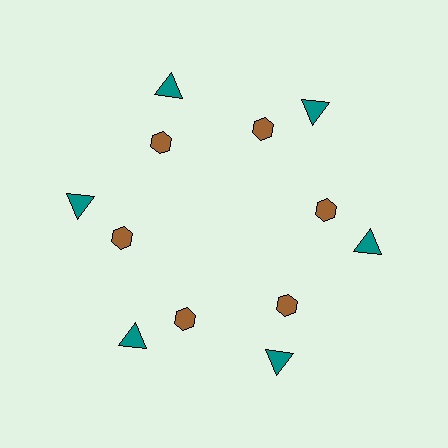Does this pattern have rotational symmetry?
Yes, this pattern has 6-fold rotational symmetry. It looks the same after rotating 60 degrees around the center.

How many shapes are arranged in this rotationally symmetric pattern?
There are 12 shapes, arranged in 6 groups of 2.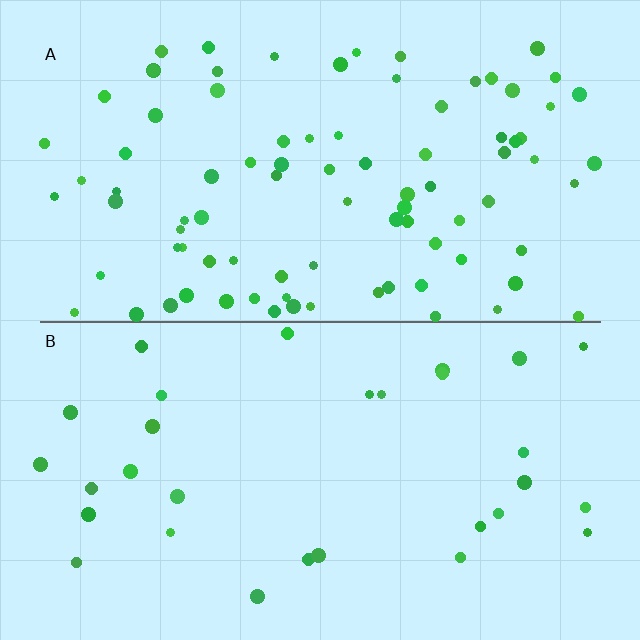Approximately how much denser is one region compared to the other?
Approximately 2.9× — region A over region B.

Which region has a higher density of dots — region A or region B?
A (the top).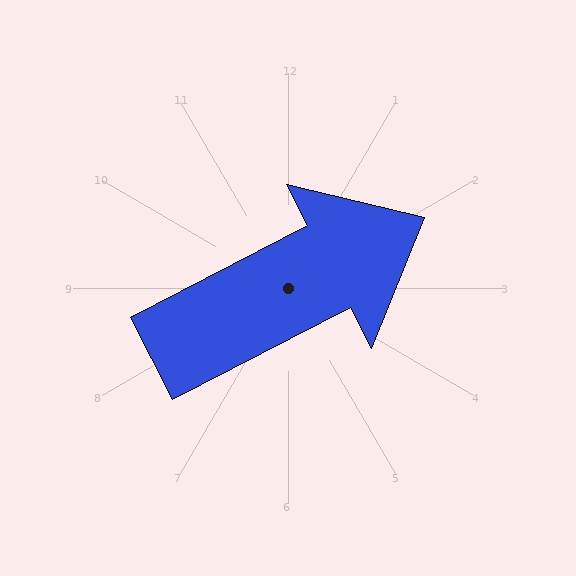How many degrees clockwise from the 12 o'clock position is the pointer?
Approximately 63 degrees.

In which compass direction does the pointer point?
Northeast.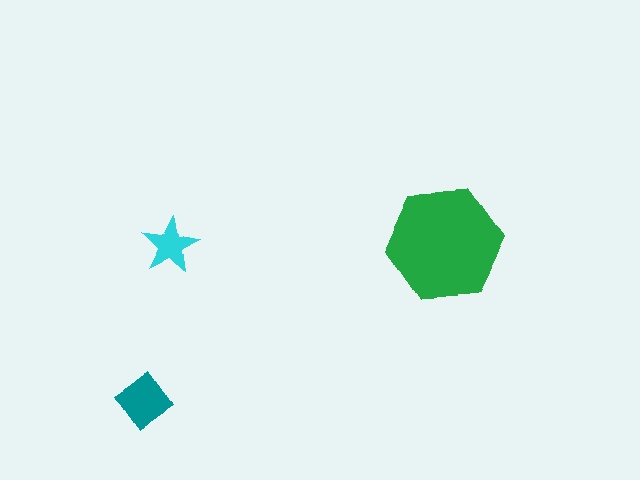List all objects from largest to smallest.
The green hexagon, the teal diamond, the cyan star.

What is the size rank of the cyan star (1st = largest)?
3rd.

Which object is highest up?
The cyan star is topmost.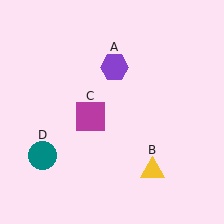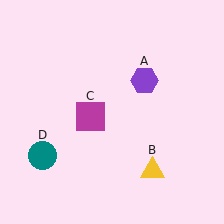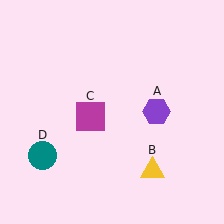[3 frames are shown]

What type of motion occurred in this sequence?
The purple hexagon (object A) rotated clockwise around the center of the scene.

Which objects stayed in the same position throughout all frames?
Yellow triangle (object B) and magenta square (object C) and teal circle (object D) remained stationary.